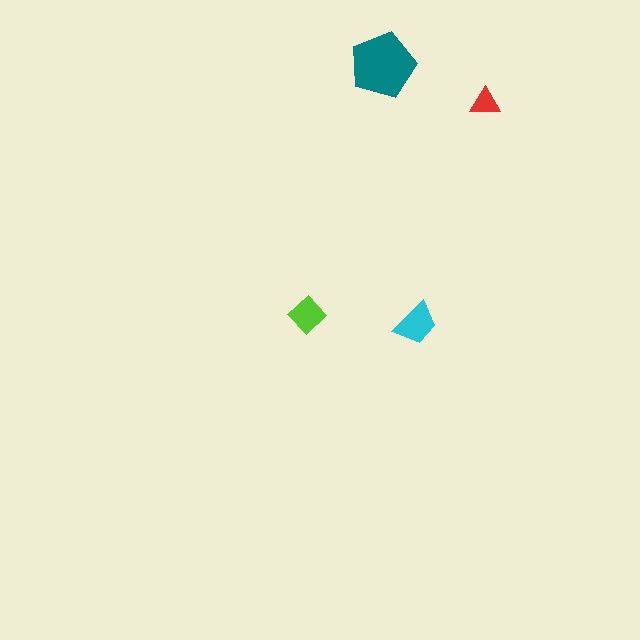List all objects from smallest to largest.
The red triangle, the lime diamond, the cyan trapezoid, the teal pentagon.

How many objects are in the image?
There are 4 objects in the image.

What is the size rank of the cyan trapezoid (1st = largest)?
2nd.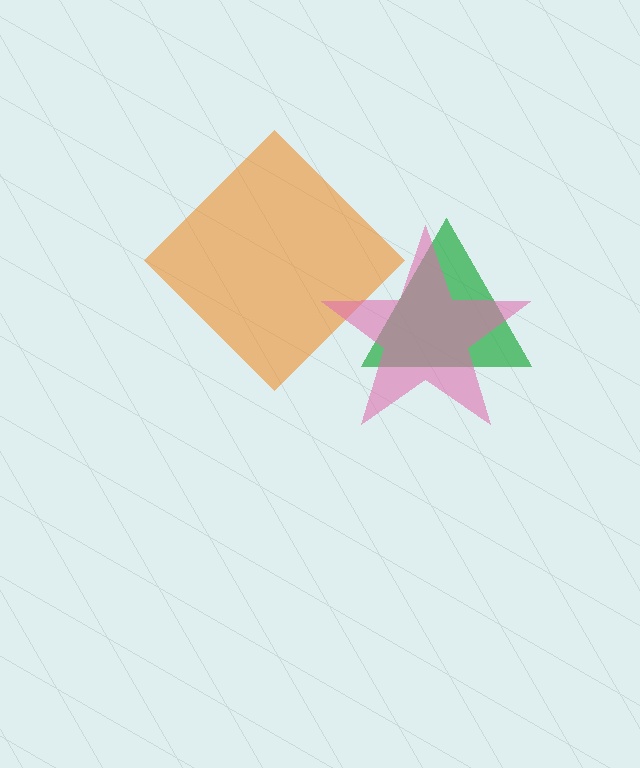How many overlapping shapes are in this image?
There are 3 overlapping shapes in the image.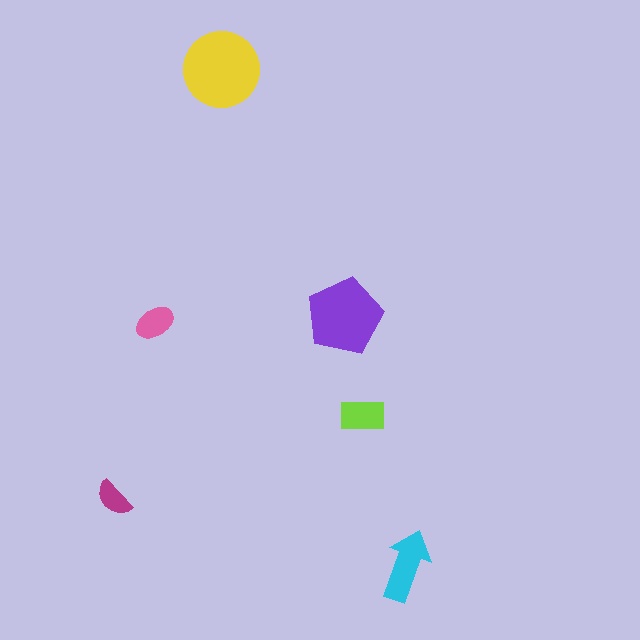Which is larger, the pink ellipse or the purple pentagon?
The purple pentagon.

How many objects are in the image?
There are 6 objects in the image.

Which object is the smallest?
The magenta semicircle.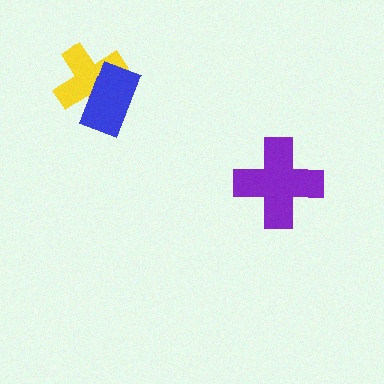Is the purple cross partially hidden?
No, no other shape covers it.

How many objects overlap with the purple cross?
0 objects overlap with the purple cross.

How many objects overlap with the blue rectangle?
1 object overlaps with the blue rectangle.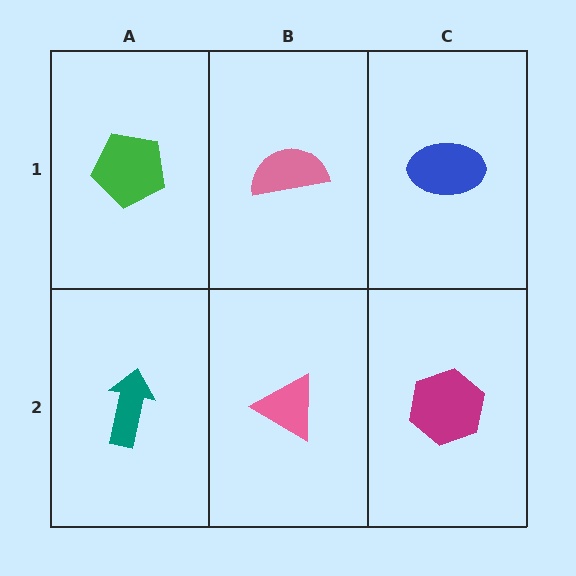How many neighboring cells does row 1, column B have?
3.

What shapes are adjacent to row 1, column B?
A pink triangle (row 2, column B), a green pentagon (row 1, column A), a blue ellipse (row 1, column C).